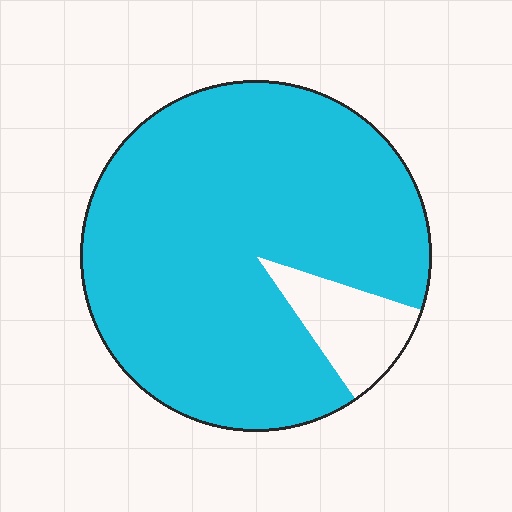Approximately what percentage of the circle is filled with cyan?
Approximately 90%.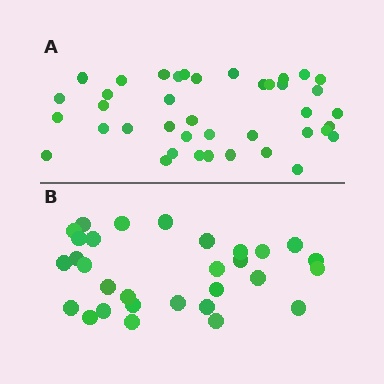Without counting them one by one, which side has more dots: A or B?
Region A (the top region) has more dots.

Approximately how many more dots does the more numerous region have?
Region A has roughly 10 or so more dots than region B.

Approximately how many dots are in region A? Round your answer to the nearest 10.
About 40 dots.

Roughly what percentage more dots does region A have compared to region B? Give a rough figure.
About 35% more.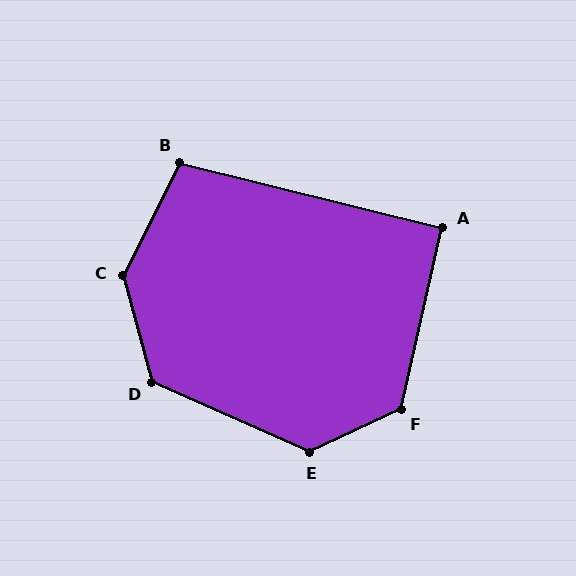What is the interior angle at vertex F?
Approximately 128 degrees (obtuse).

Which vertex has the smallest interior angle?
A, at approximately 91 degrees.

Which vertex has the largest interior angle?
C, at approximately 138 degrees.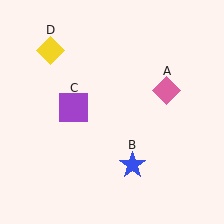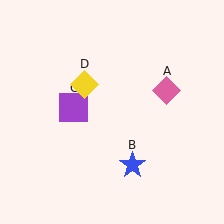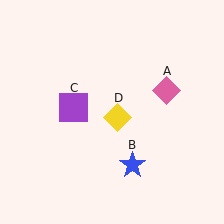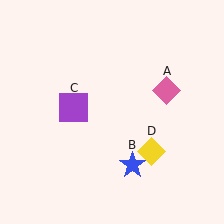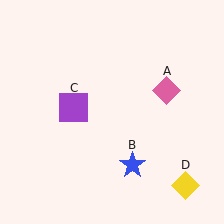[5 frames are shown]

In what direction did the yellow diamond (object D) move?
The yellow diamond (object D) moved down and to the right.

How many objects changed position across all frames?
1 object changed position: yellow diamond (object D).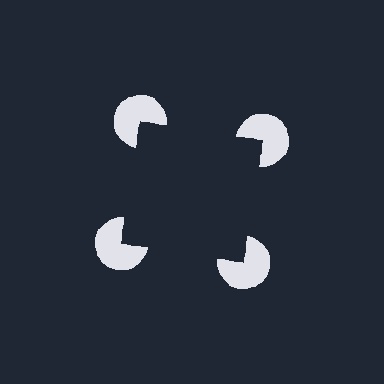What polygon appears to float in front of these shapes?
An illusory square — its edges are inferred from the aligned wedge cuts in the pac-man discs, not physically drawn.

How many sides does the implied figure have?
4 sides.